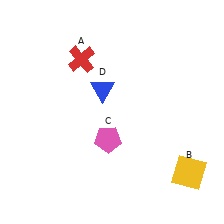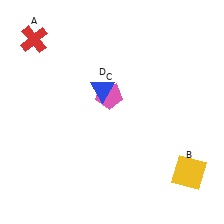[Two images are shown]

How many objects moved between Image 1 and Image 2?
2 objects moved between the two images.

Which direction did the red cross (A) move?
The red cross (A) moved left.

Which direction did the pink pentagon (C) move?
The pink pentagon (C) moved up.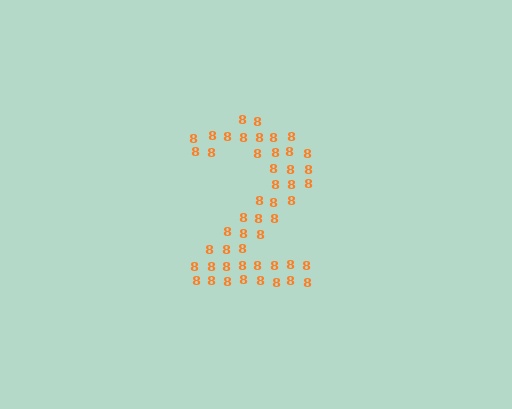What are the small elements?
The small elements are digit 8's.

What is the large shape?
The large shape is the digit 2.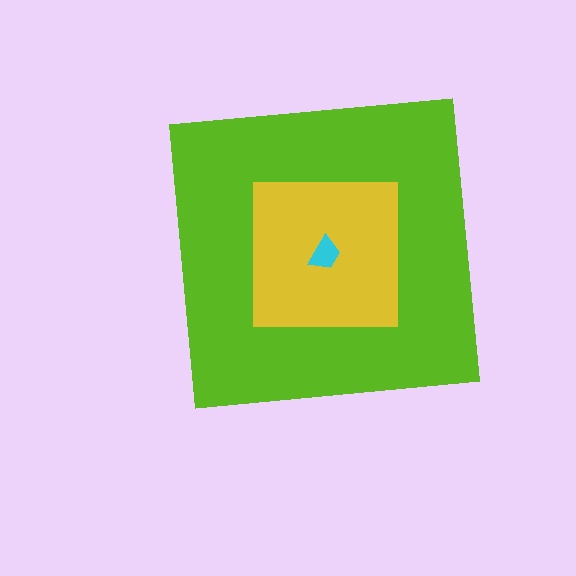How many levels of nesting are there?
3.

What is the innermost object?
The cyan trapezoid.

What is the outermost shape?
The lime square.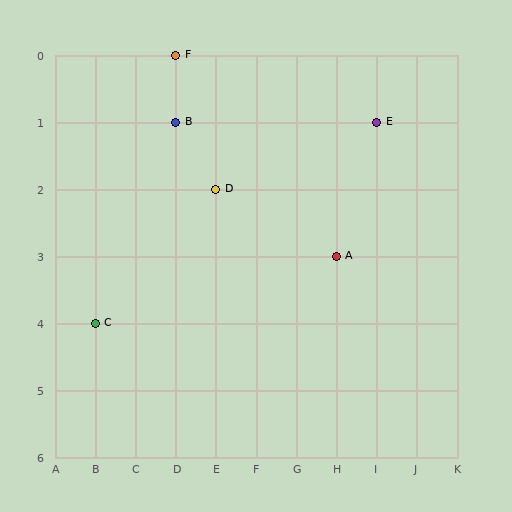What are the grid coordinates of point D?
Point D is at grid coordinates (E, 2).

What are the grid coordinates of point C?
Point C is at grid coordinates (B, 4).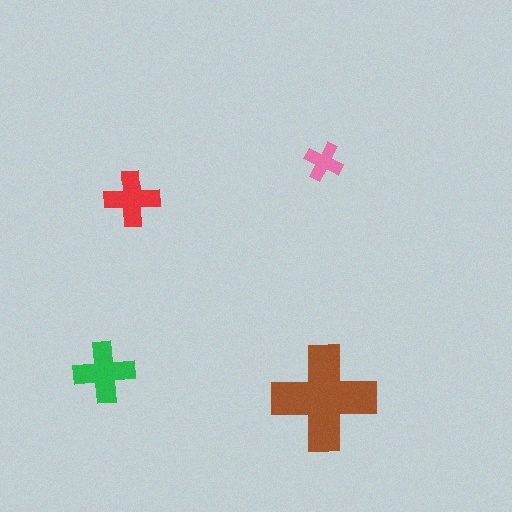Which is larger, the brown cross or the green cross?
The brown one.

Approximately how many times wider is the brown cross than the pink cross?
About 2.5 times wider.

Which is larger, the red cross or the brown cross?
The brown one.